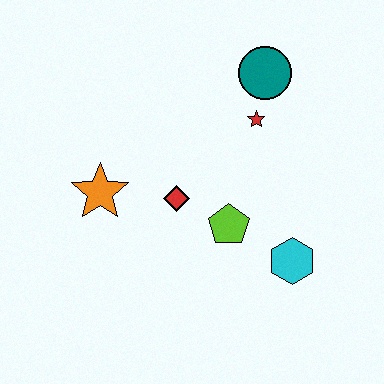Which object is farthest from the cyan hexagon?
The orange star is farthest from the cyan hexagon.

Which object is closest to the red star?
The teal circle is closest to the red star.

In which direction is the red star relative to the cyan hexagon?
The red star is above the cyan hexagon.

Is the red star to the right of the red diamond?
Yes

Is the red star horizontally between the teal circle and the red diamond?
Yes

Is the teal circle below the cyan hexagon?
No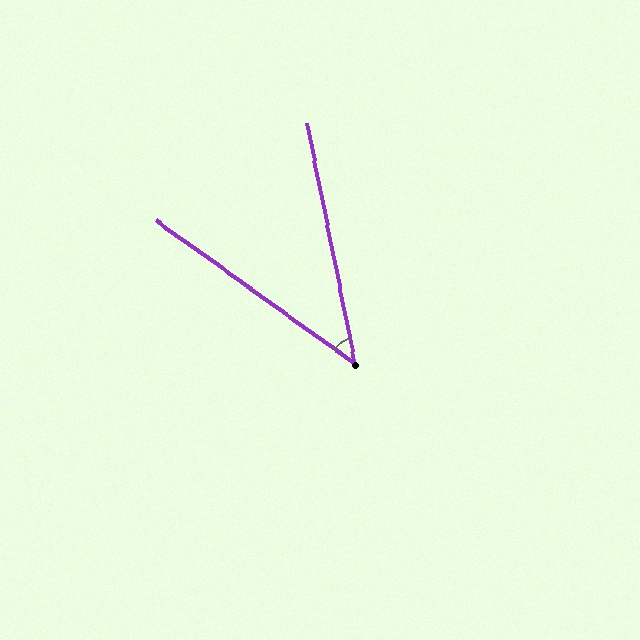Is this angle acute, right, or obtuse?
It is acute.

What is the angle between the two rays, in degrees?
Approximately 43 degrees.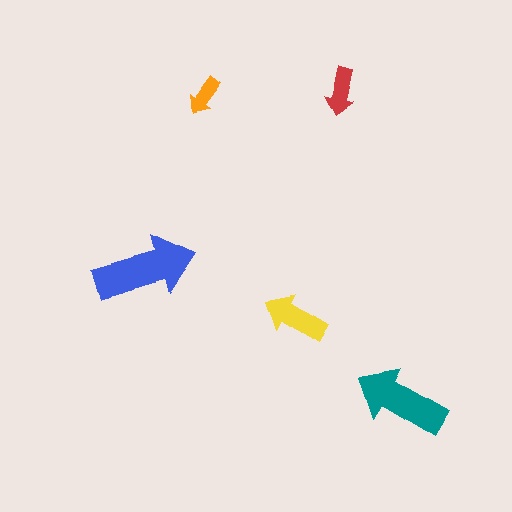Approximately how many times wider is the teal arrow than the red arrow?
About 2 times wider.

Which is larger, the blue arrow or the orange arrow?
The blue one.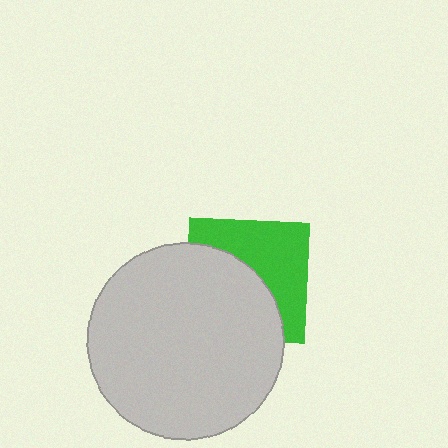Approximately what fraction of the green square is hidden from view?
Roughly 52% of the green square is hidden behind the light gray circle.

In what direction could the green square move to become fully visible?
The green square could move toward the upper-right. That would shift it out from behind the light gray circle entirely.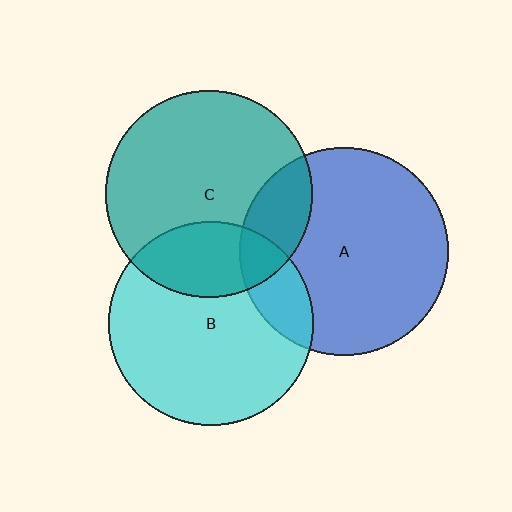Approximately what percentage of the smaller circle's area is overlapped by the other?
Approximately 20%.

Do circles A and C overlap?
Yes.